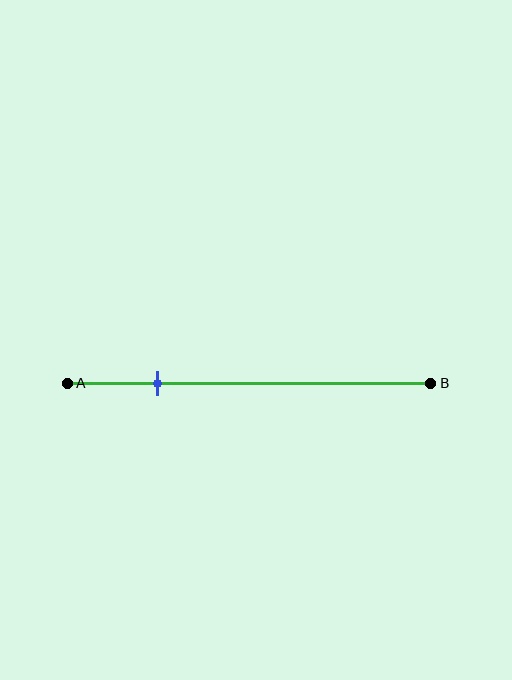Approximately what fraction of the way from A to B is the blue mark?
The blue mark is approximately 25% of the way from A to B.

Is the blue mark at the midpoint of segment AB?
No, the mark is at about 25% from A, not at the 50% midpoint.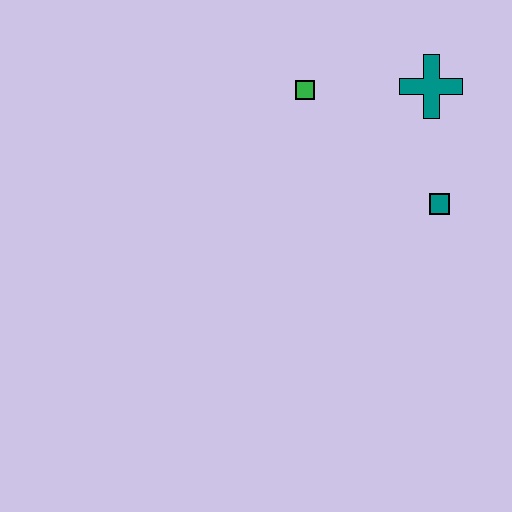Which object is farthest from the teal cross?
The green square is farthest from the teal cross.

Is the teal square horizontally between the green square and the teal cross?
No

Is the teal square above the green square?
No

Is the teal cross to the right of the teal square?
No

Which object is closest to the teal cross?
The teal square is closest to the teal cross.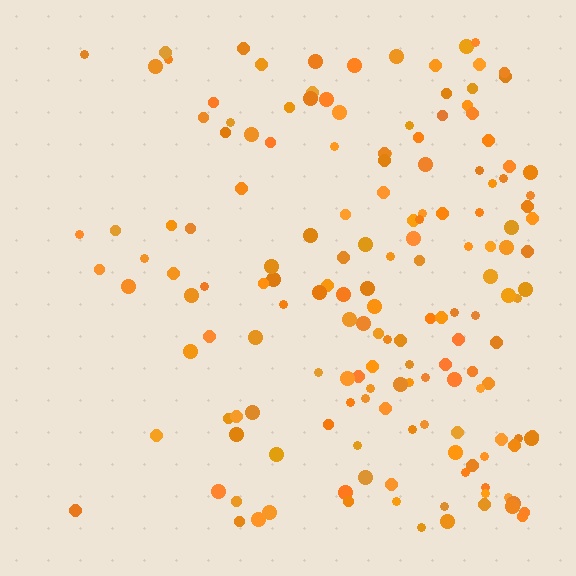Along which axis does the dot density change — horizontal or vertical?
Horizontal.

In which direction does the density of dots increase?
From left to right, with the right side densest.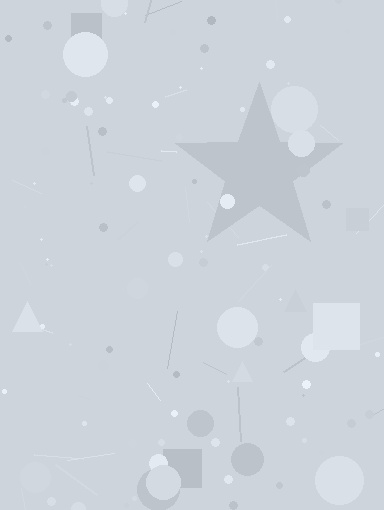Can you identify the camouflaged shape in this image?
The camouflaged shape is a star.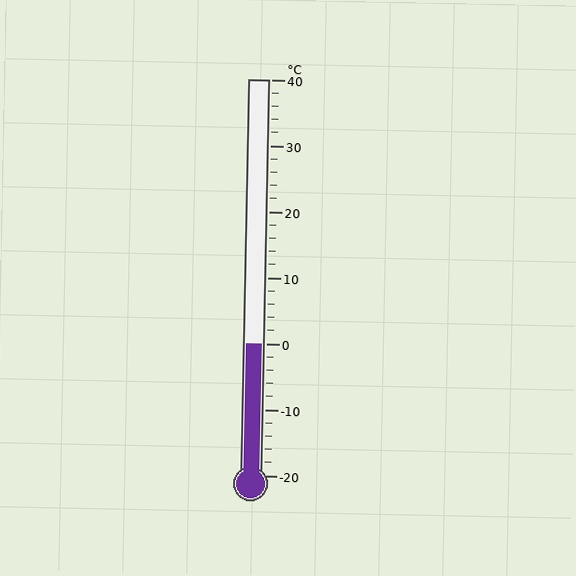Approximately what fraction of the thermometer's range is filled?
The thermometer is filled to approximately 35% of its range.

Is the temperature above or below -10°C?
The temperature is above -10°C.